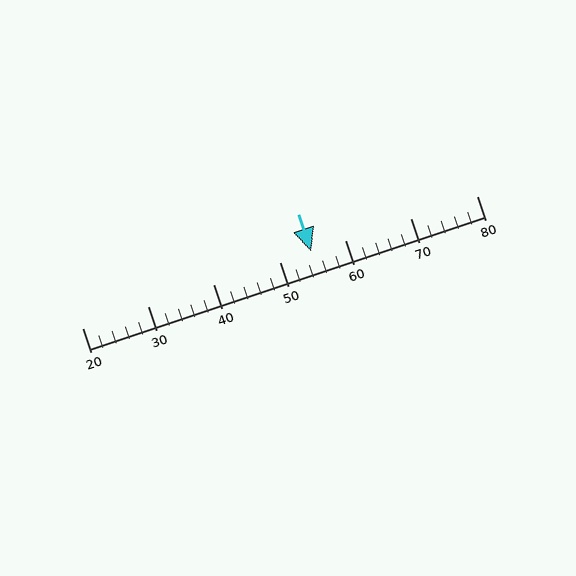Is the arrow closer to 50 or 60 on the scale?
The arrow is closer to 50.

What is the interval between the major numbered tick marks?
The major tick marks are spaced 10 units apart.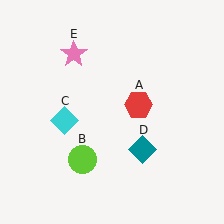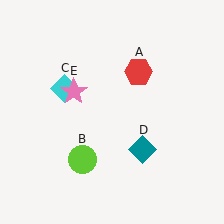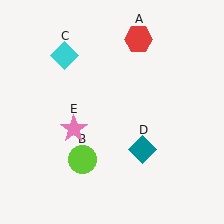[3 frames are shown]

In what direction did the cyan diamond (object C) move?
The cyan diamond (object C) moved up.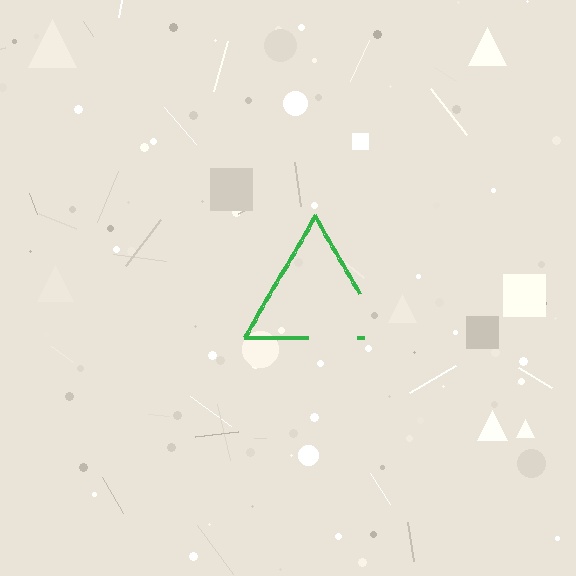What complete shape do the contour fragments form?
The contour fragments form a triangle.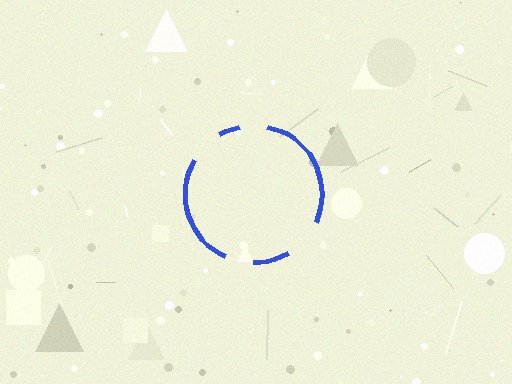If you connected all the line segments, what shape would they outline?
They would outline a circle.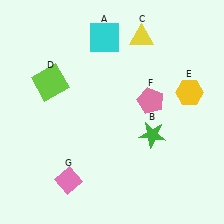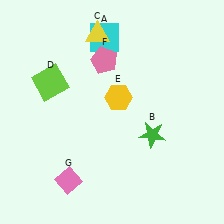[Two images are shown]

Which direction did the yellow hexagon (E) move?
The yellow hexagon (E) moved left.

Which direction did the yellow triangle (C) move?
The yellow triangle (C) moved left.